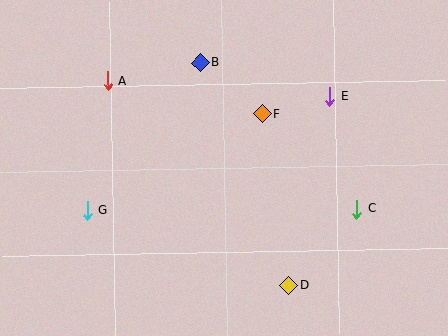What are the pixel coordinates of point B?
Point B is at (201, 62).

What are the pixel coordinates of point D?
Point D is at (289, 285).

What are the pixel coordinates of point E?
Point E is at (330, 96).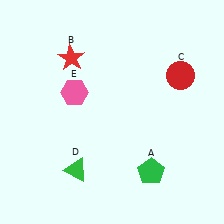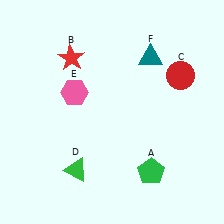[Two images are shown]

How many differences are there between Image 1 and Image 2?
There is 1 difference between the two images.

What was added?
A teal triangle (F) was added in Image 2.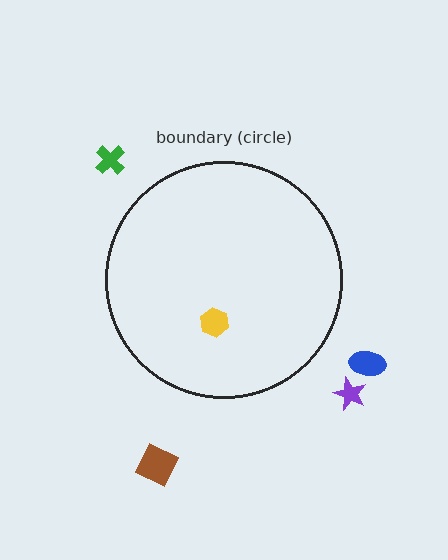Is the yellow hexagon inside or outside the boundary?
Inside.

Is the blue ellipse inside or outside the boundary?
Outside.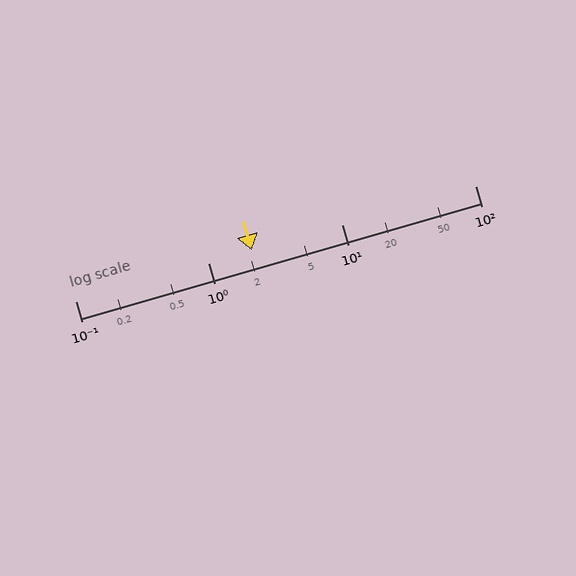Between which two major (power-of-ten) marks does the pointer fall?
The pointer is between 1 and 10.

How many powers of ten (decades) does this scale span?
The scale spans 3 decades, from 0.1 to 100.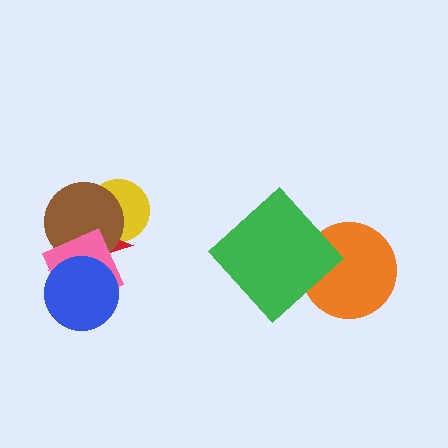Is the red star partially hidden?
Yes, it is partially covered by another shape.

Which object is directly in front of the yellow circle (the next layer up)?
The red star is directly in front of the yellow circle.